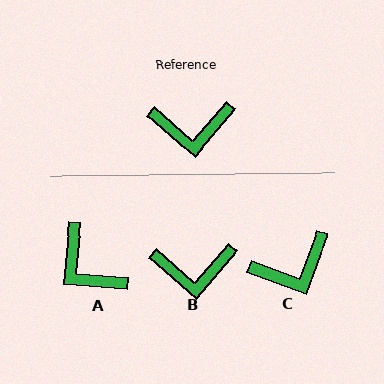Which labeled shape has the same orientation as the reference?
B.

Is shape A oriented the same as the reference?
No, it is off by about 54 degrees.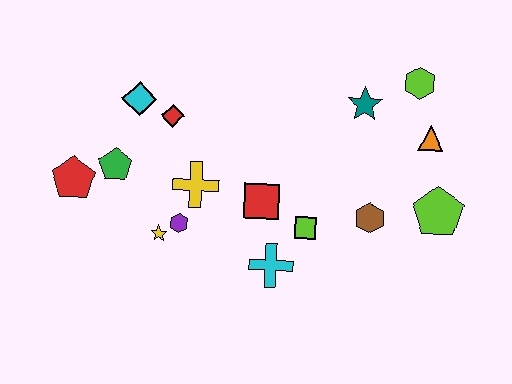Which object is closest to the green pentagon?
The red pentagon is closest to the green pentagon.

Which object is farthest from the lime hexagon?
The red pentagon is farthest from the lime hexagon.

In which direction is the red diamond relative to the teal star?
The red diamond is to the left of the teal star.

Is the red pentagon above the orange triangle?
No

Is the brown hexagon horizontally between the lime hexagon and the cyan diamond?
Yes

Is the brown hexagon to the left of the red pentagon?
No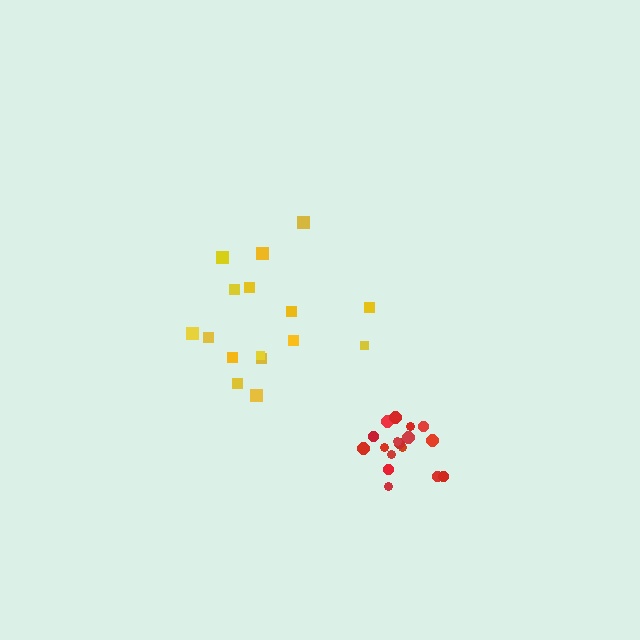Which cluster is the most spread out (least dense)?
Yellow.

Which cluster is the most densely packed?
Red.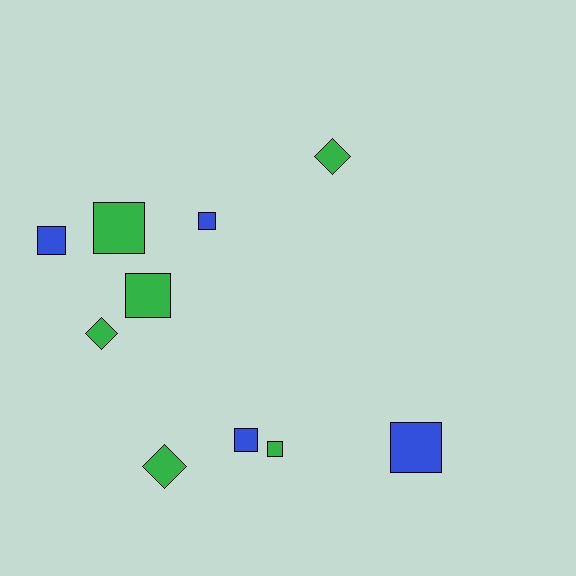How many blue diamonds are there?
There are no blue diamonds.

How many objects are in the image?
There are 10 objects.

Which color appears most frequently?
Green, with 6 objects.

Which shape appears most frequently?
Square, with 7 objects.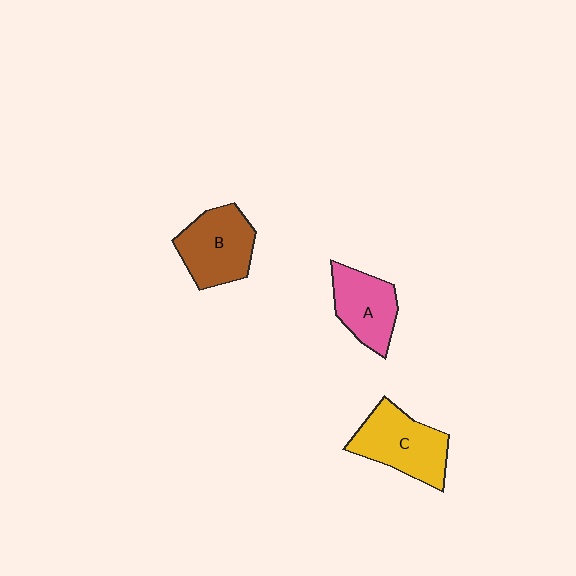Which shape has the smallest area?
Shape A (pink).